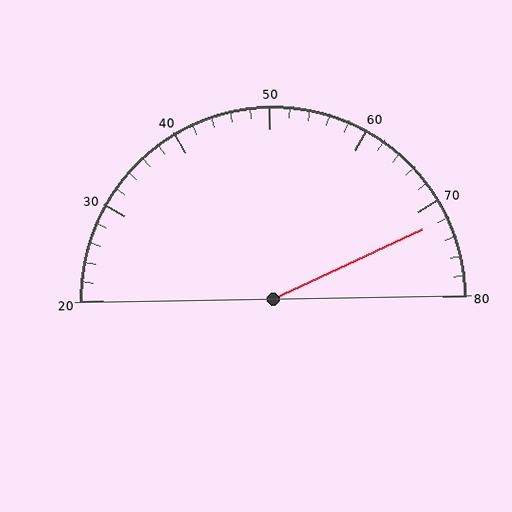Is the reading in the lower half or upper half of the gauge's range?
The reading is in the upper half of the range (20 to 80).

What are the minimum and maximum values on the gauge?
The gauge ranges from 20 to 80.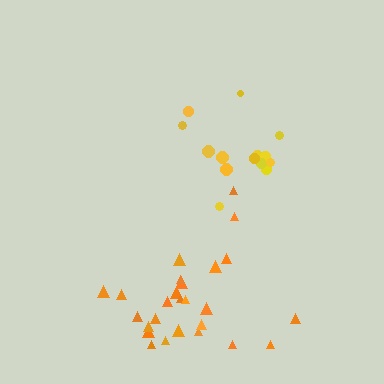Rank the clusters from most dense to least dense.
orange, yellow.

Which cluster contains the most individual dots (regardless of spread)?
Orange (26).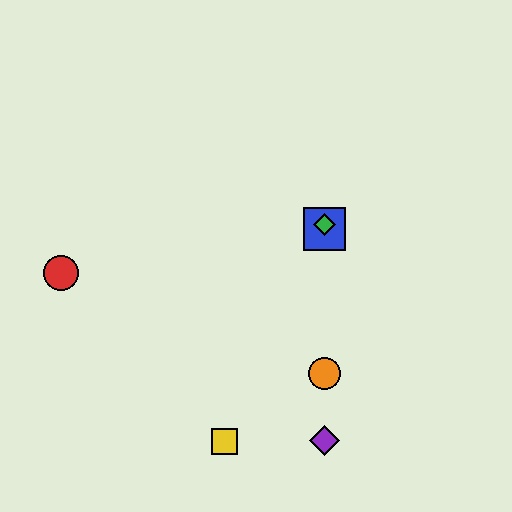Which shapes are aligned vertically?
The blue square, the green diamond, the purple diamond, the orange circle are aligned vertically.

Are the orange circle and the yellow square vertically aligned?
No, the orange circle is at x≈324 and the yellow square is at x≈224.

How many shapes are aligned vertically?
4 shapes (the blue square, the green diamond, the purple diamond, the orange circle) are aligned vertically.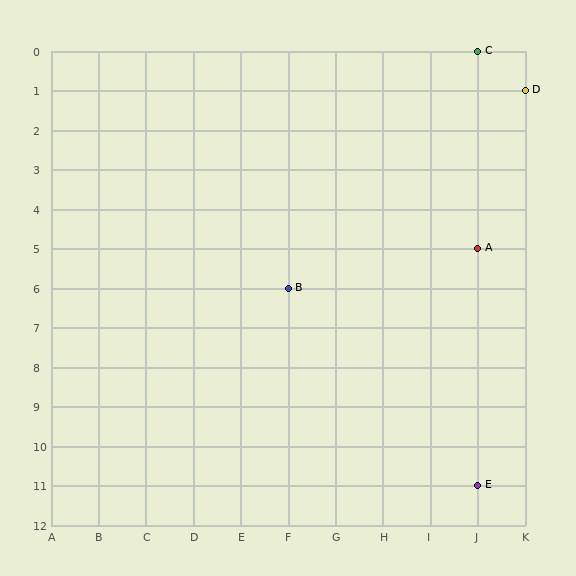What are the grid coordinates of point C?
Point C is at grid coordinates (J, 0).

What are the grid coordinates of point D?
Point D is at grid coordinates (K, 1).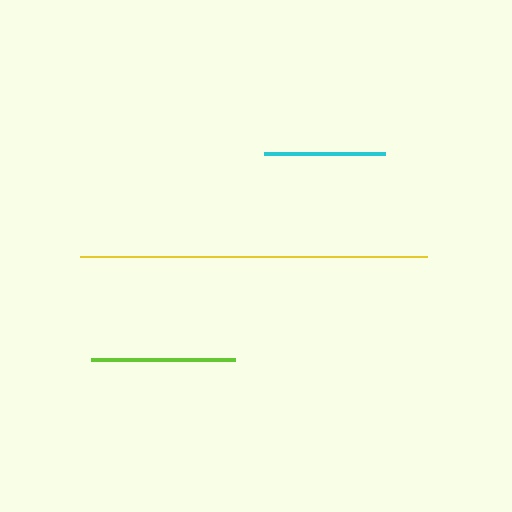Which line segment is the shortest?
The cyan line is the shortest at approximately 121 pixels.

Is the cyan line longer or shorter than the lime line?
The lime line is longer than the cyan line.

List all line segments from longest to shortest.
From longest to shortest: yellow, lime, cyan.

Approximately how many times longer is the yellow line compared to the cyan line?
The yellow line is approximately 2.9 times the length of the cyan line.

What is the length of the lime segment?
The lime segment is approximately 144 pixels long.